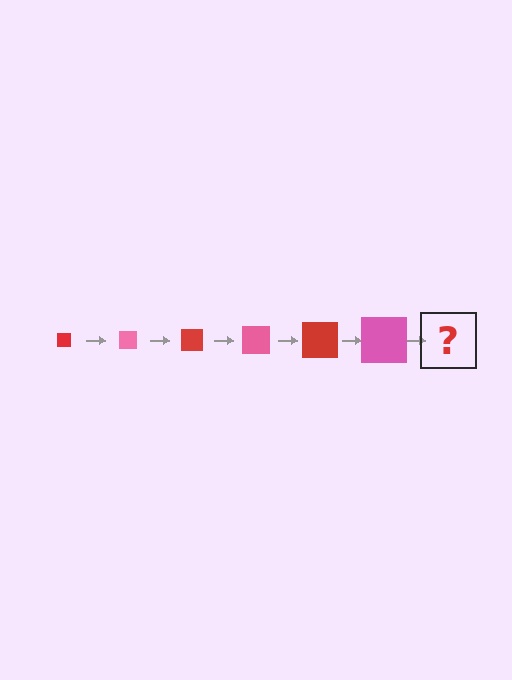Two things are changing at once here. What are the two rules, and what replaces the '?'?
The two rules are that the square grows larger each step and the color cycles through red and pink. The '?' should be a red square, larger than the previous one.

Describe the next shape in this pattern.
It should be a red square, larger than the previous one.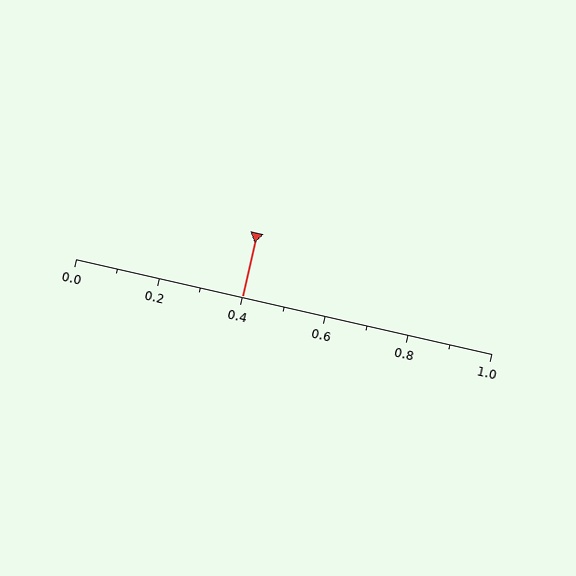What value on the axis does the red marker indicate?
The marker indicates approximately 0.4.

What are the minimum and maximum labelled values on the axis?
The axis runs from 0.0 to 1.0.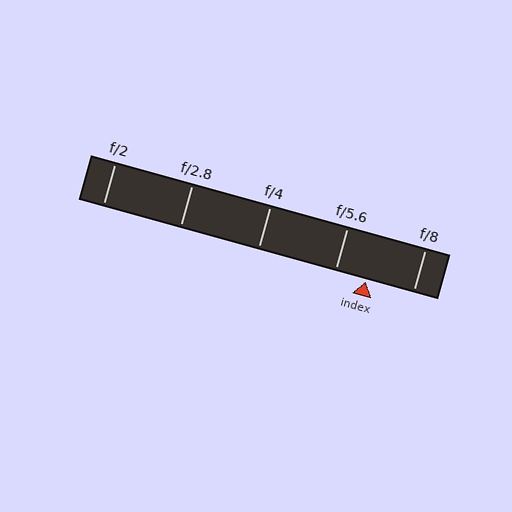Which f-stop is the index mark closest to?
The index mark is closest to f/5.6.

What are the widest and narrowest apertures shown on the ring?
The widest aperture shown is f/2 and the narrowest is f/8.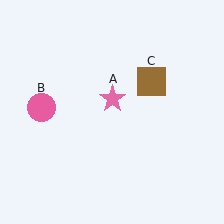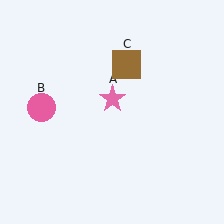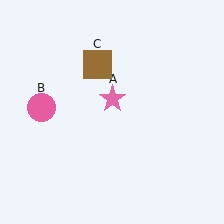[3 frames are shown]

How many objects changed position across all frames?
1 object changed position: brown square (object C).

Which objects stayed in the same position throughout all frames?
Pink star (object A) and pink circle (object B) remained stationary.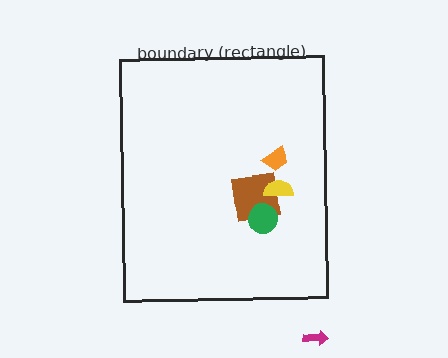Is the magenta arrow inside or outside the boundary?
Outside.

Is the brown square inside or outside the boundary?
Inside.